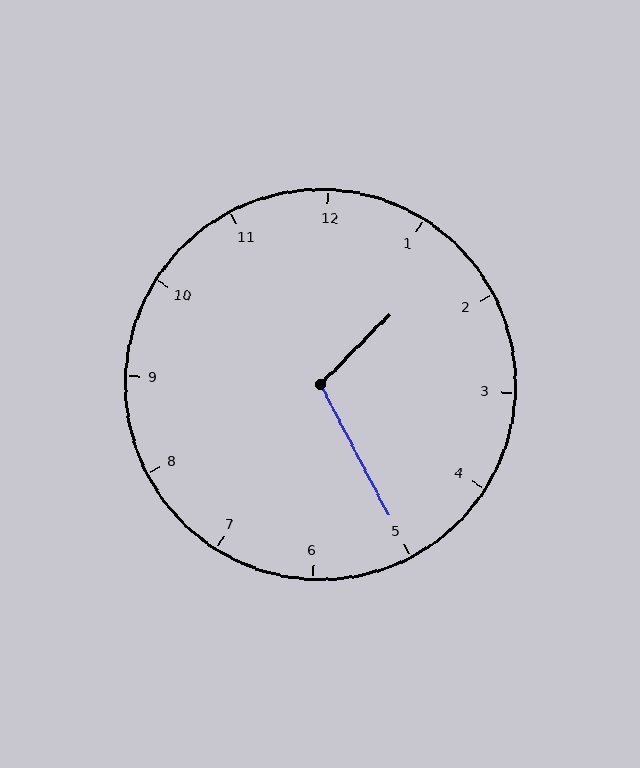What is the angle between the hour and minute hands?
Approximately 108 degrees.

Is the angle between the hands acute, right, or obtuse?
It is obtuse.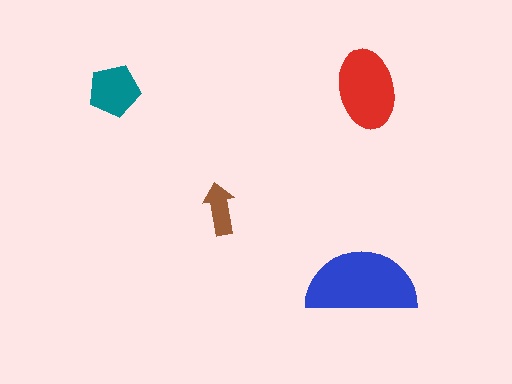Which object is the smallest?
The brown arrow.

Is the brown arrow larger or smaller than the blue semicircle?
Smaller.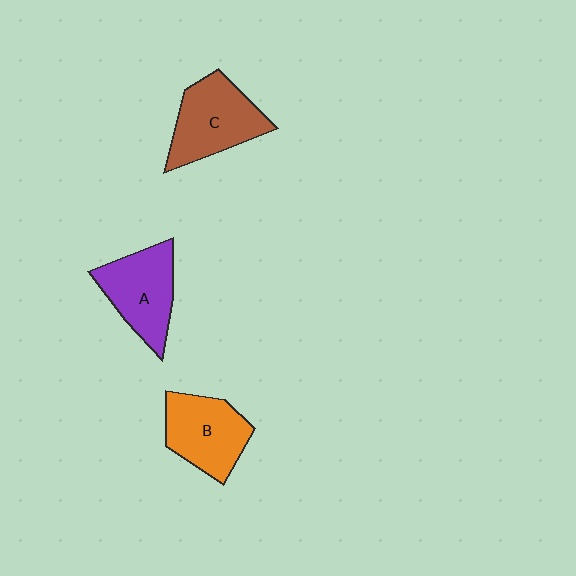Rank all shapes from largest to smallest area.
From largest to smallest: C (brown), A (purple), B (orange).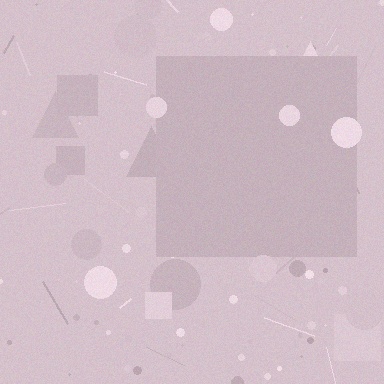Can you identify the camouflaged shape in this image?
The camouflaged shape is a square.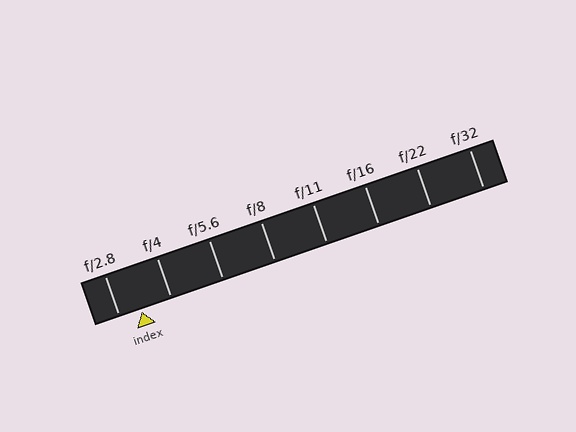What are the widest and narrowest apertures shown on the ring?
The widest aperture shown is f/2.8 and the narrowest is f/32.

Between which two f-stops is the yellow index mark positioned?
The index mark is between f/2.8 and f/4.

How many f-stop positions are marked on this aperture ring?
There are 8 f-stop positions marked.